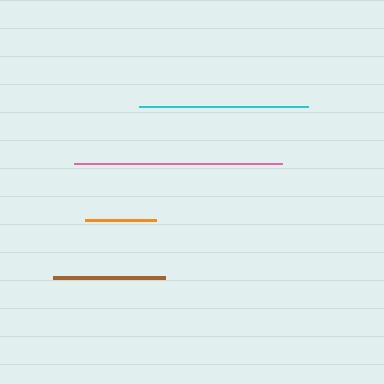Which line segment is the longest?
The pink line is the longest at approximately 208 pixels.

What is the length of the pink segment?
The pink segment is approximately 208 pixels long.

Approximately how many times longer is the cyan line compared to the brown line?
The cyan line is approximately 1.5 times the length of the brown line.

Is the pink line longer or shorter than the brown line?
The pink line is longer than the brown line.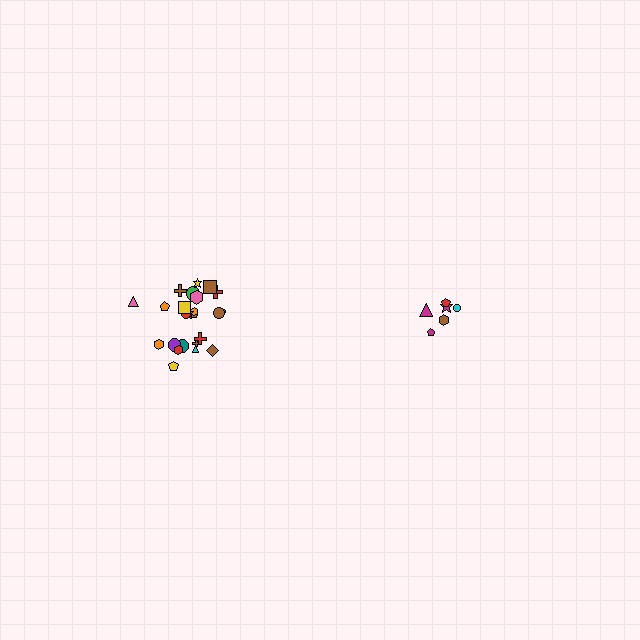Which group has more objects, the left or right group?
The left group.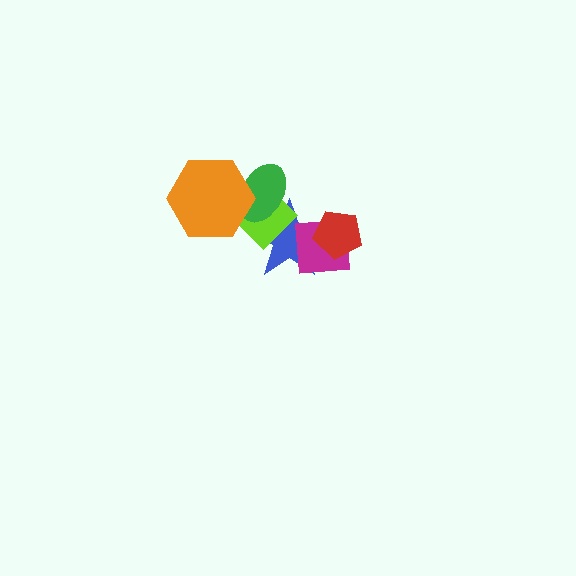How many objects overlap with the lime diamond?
3 objects overlap with the lime diamond.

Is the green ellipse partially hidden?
Yes, it is partially covered by another shape.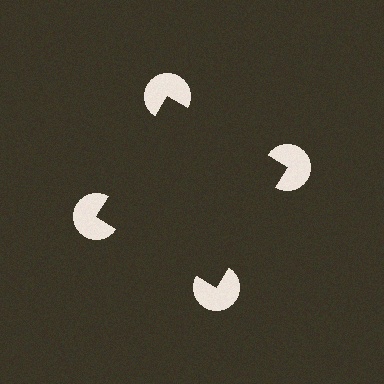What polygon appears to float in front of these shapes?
An illusory square — its edges are inferred from the aligned wedge cuts in the pac-man discs, not physically drawn.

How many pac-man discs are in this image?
There are 4 — one at each vertex of the illusory square.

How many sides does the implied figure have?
4 sides.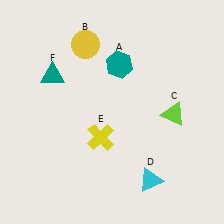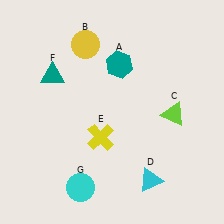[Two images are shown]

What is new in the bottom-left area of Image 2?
A cyan circle (G) was added in the bottom-left area of Image 2.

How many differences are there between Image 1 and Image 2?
There is 1 difference between the two images.